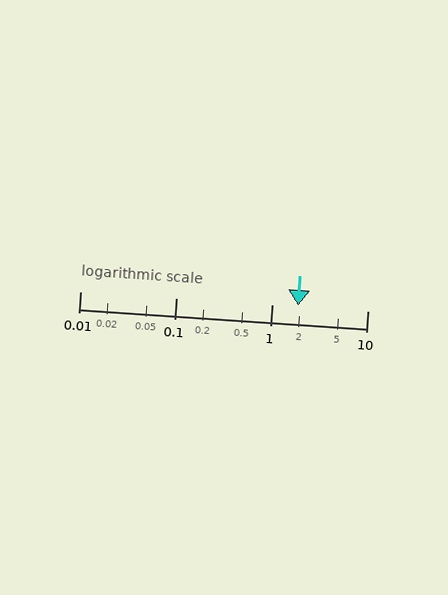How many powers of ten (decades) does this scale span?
The scale spans 3 decades, from 0.01 to 10.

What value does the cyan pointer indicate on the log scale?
The pointer indicates approximately 1.9.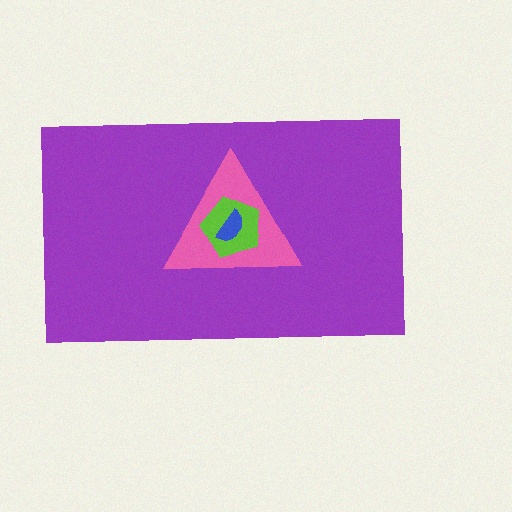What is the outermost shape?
The purple rectangle.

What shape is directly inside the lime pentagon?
The blue semicircle.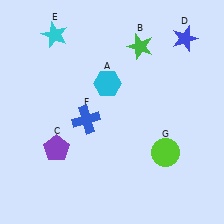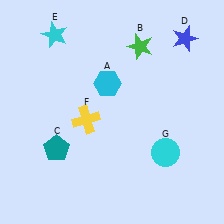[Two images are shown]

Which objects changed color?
C changed from purple to teal. F changed from blue to yellow. G changed from lime to cyan.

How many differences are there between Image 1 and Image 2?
There are 3 differences between the two images.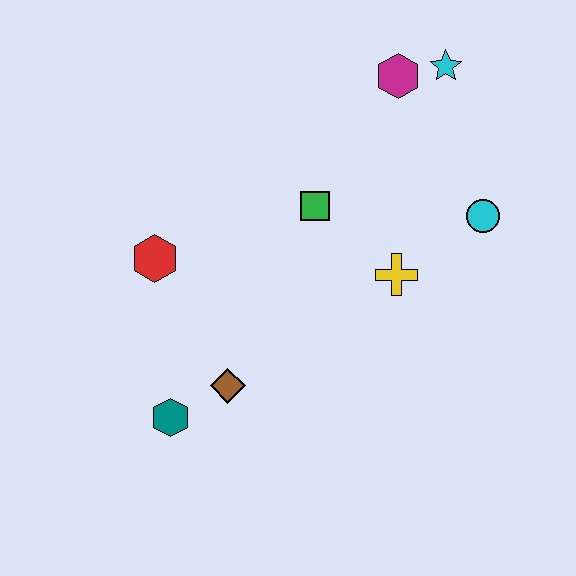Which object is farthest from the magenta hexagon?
The teal hexagon is farthest from the magenta hexagon.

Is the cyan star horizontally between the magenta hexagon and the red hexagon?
No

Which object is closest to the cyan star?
The magenta hexagon is closest to the cyan star.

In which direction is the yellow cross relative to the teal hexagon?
The yellow cross is to the right of the teal hexagon.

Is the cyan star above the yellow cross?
Yes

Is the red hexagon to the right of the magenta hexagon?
No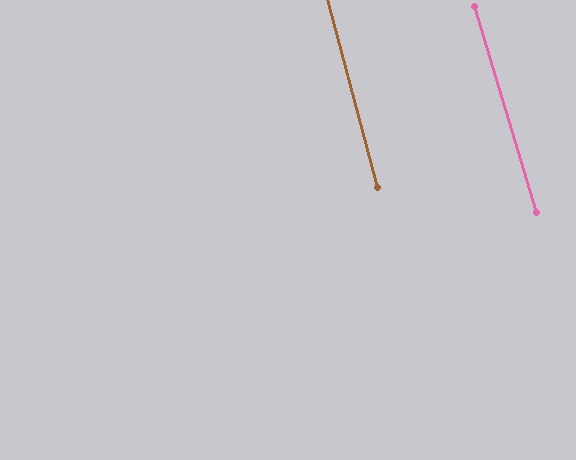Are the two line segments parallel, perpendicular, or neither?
Parallel — their directions differ by only 1.8°.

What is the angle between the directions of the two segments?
Approximately 2 degrees.